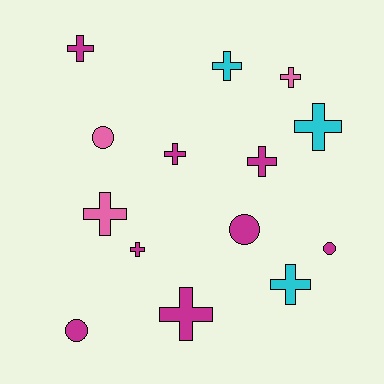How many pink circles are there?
There is 1 pink circle.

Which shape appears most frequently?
Cross, with 10 objects.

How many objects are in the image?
There are 14 objects.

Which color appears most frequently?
Magenta, with 8 objects.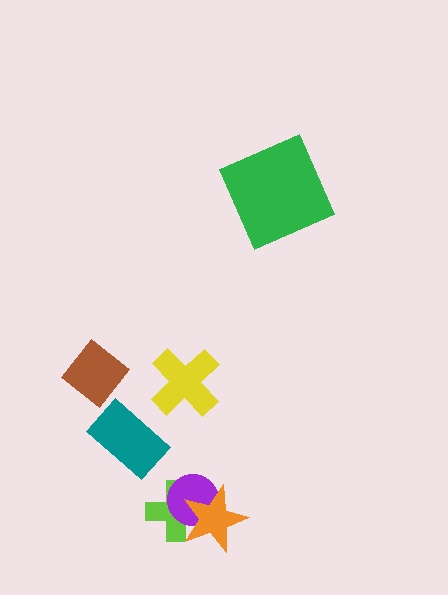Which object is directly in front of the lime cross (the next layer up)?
The purple circle is directly in front of the lime cross.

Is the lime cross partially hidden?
Yes, it is partially covered by another shape.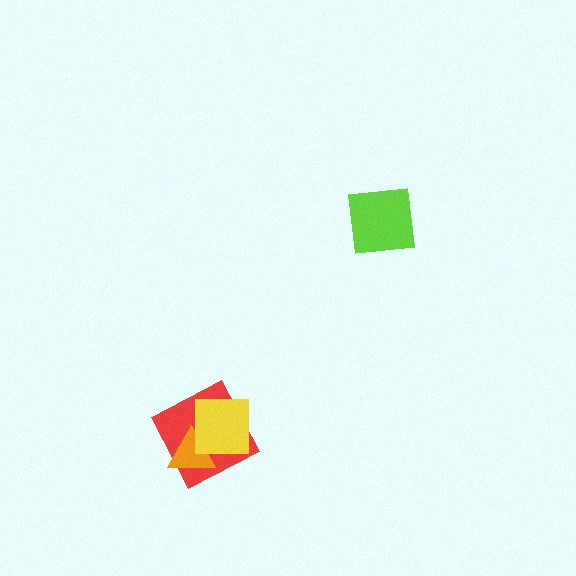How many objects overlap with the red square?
2 objects overlap with the red square.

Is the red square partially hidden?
Yes, it is partially covered by another shape.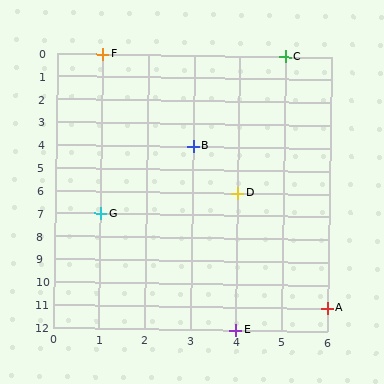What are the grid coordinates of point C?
Point C is at grid coordinates (5, 0).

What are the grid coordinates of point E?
Point E is at grid coordinates (4, 12).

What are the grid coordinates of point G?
Point G is at grid coordinates (1, 7).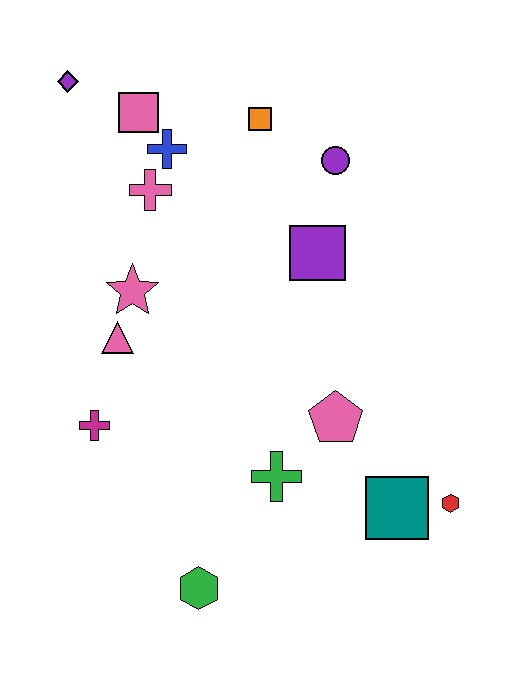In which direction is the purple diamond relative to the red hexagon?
The purple diamond is above the red hexagon.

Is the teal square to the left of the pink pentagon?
No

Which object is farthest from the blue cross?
The red hexagon is farthest from the blue cross.